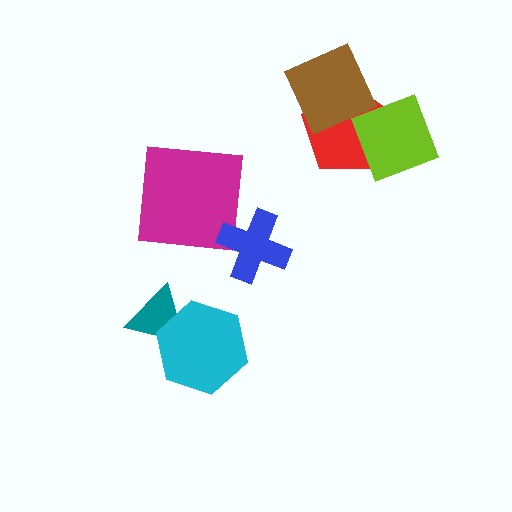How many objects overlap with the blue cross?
0 objects overlap with the blue cross.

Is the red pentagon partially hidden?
Yes, it is partially covered by another shape.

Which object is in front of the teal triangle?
The cyan hexagon is in front of the teal triangle.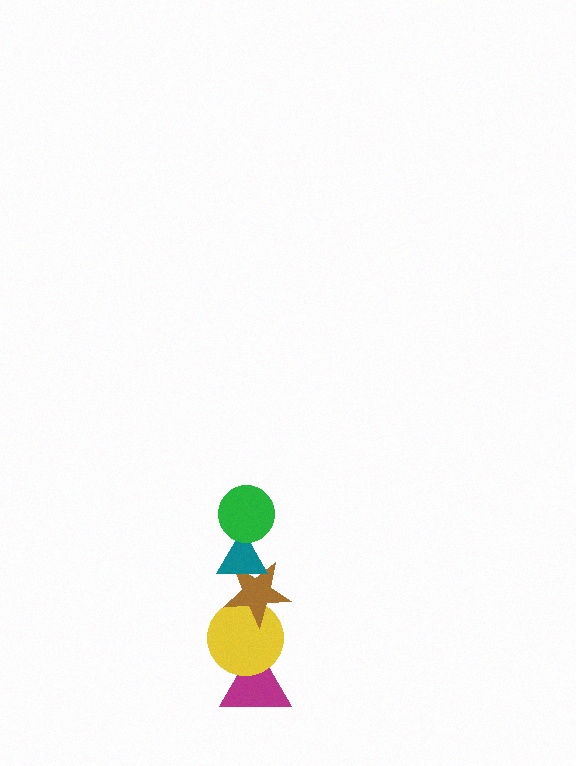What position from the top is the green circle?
The green circle is 1st from the top.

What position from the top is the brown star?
The brown star is 3rd from the top.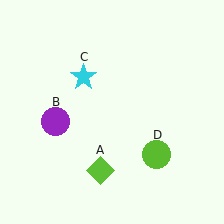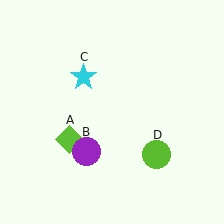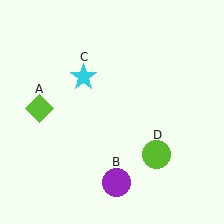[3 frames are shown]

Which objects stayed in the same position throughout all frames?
Cyan star (object C) and lime circle (object D) remained stationary.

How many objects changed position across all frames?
2 objects changed position: lime diamond (object A), purple circle (object B).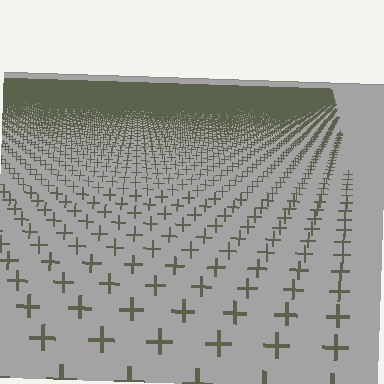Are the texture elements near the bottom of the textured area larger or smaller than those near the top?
Larger. Near the bottom, elements are closer to the viewer and appear at a bigger on-screen size.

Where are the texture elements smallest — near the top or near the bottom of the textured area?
Near the top.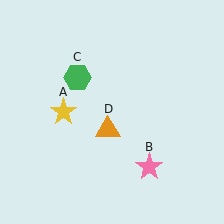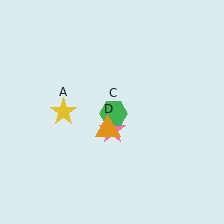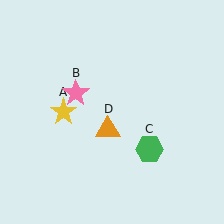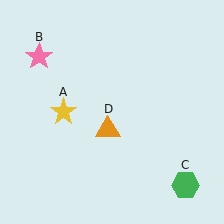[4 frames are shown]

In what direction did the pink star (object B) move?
The pink star (object B) moved up and to the left.